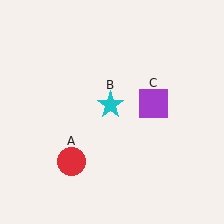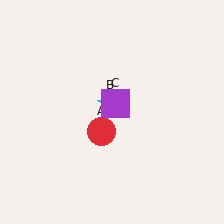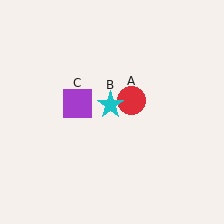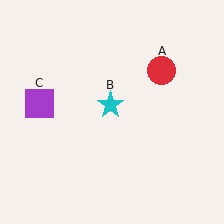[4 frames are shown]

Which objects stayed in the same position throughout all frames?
Cyan star (object B) remained stationary.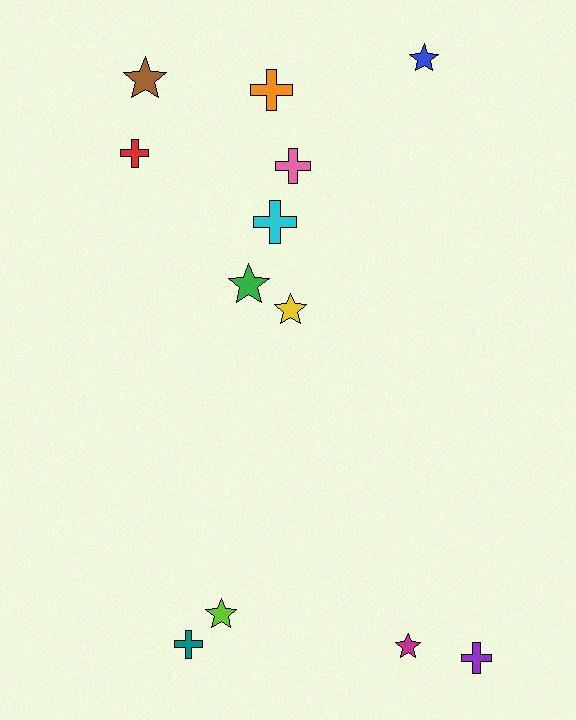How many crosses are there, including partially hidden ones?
There are 6 crosses.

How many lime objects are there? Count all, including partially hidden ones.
There is 1 lime object.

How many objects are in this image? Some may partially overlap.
There are 12 objects.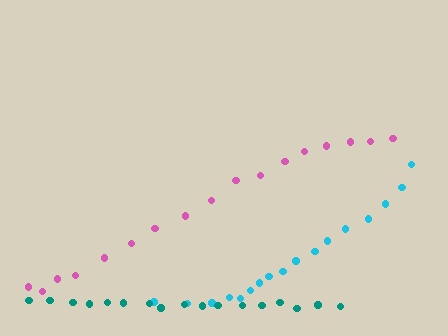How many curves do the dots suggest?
There are 3 distinct paths.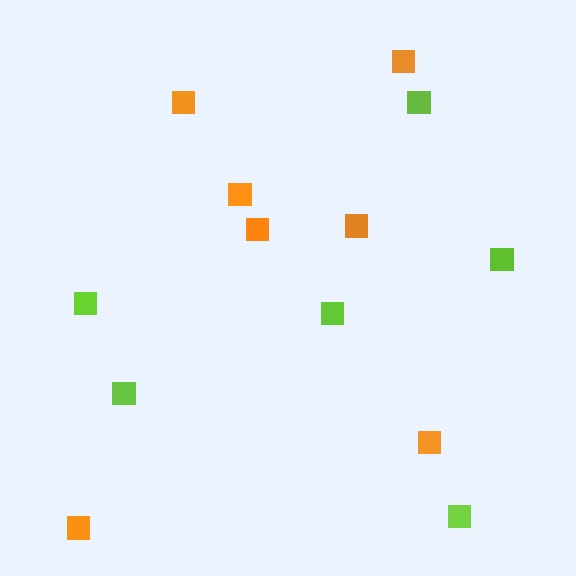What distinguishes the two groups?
There are 2 groups: one group of orange squares (7) and one group of lime squares (6).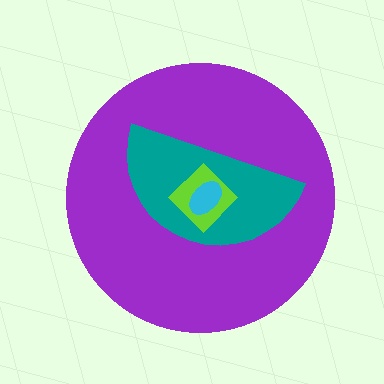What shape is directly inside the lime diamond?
The cyan ellipse.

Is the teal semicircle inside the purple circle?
Yes.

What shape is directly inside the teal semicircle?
The lime diamond.